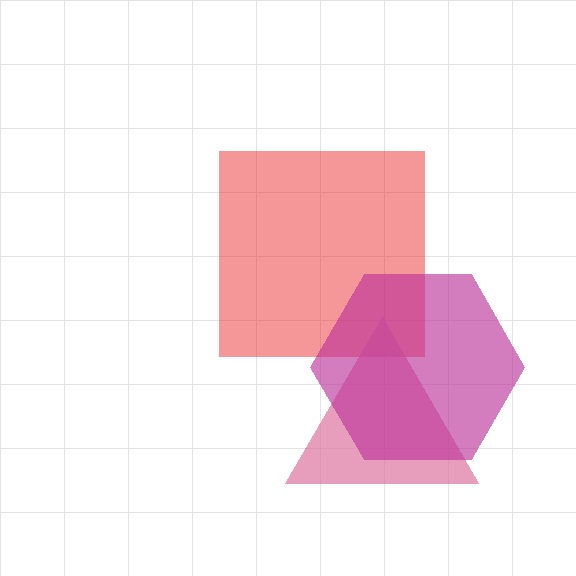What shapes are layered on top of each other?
The layered shapes are: a red square, a pink triangle, a magenta hexagon.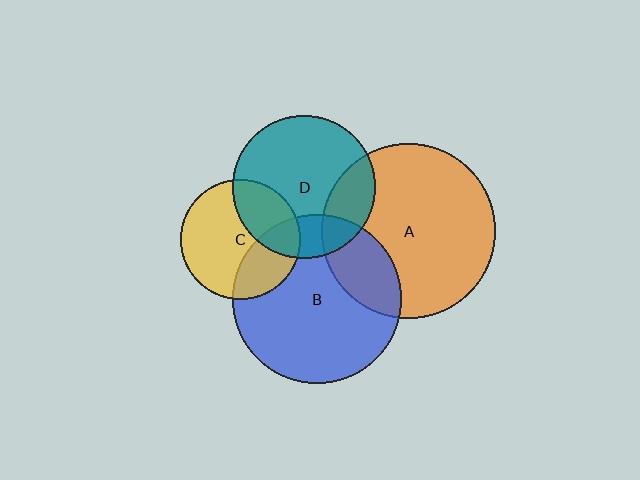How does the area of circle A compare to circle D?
Approximately 1.5 times.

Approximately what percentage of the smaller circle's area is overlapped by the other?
Approximately 30%.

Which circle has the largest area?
Circle A (orange).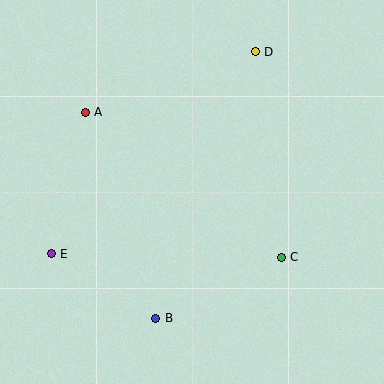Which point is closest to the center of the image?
Point C at (281, 257) is closest to the center.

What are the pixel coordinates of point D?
Point D is at (255, 52).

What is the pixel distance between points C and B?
The distance between C and B is 139 pixels.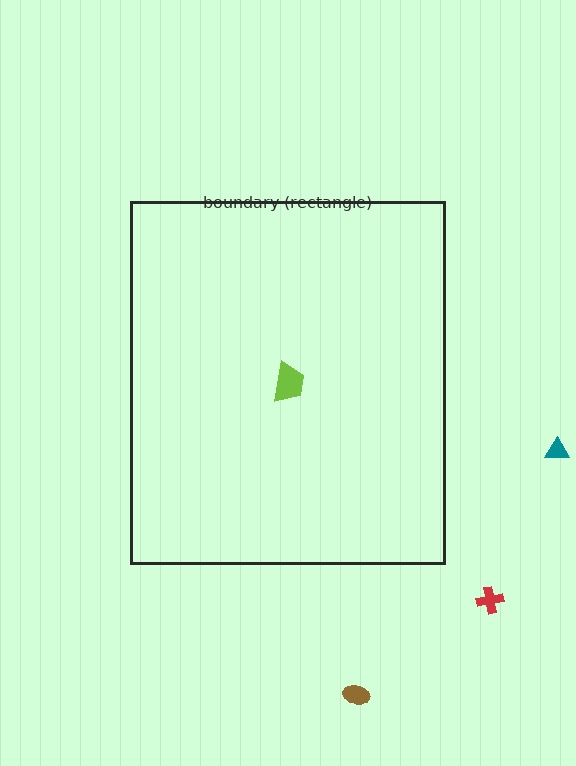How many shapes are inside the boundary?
1 inside, 3 outside.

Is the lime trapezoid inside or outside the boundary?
Inside.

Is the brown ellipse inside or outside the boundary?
Outside.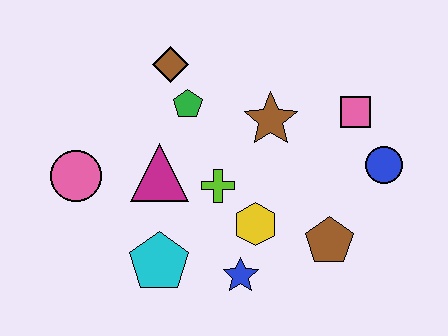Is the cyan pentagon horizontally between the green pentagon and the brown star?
No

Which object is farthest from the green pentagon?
The blue circle is farthest from the green pentagon.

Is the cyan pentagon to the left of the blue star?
Yes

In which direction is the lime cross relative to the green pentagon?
The lime cross is below the green pentagon.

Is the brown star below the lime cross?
No